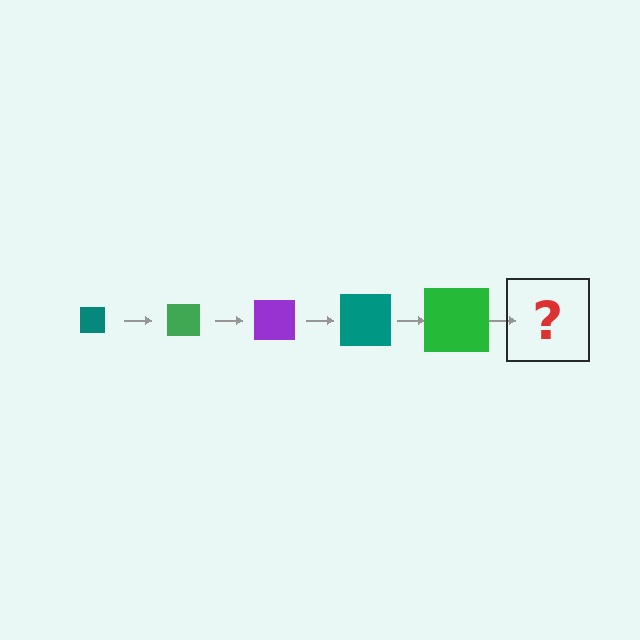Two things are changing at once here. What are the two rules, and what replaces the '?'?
The two rules are that the square grows larger each step and the color cycles through teal, green, and purple. The '?' should be a purple square, larger than the previous one.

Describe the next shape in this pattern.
It should be a purple square, larger than the previous one.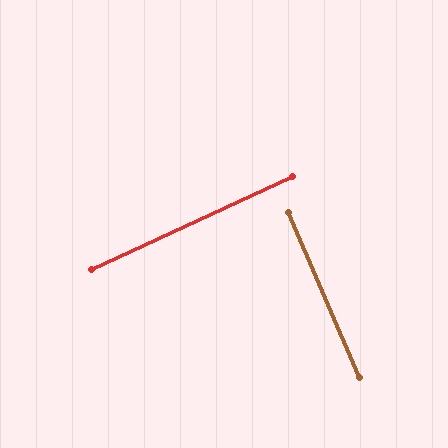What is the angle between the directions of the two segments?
Approximately 89 degrees.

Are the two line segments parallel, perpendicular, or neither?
Perpendicular — they meet at approximately 89°.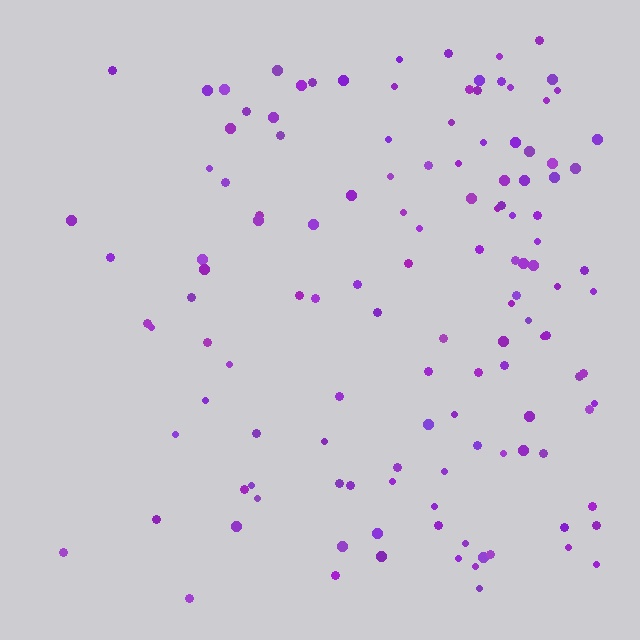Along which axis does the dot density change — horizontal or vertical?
Horizontal.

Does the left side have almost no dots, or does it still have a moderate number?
Still a moderate number, just noticeably fewer than the right.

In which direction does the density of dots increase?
From left to right, with the right side densest.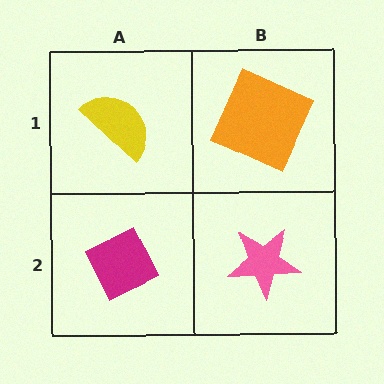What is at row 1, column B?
An orange square.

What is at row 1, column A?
A yellow semicircle.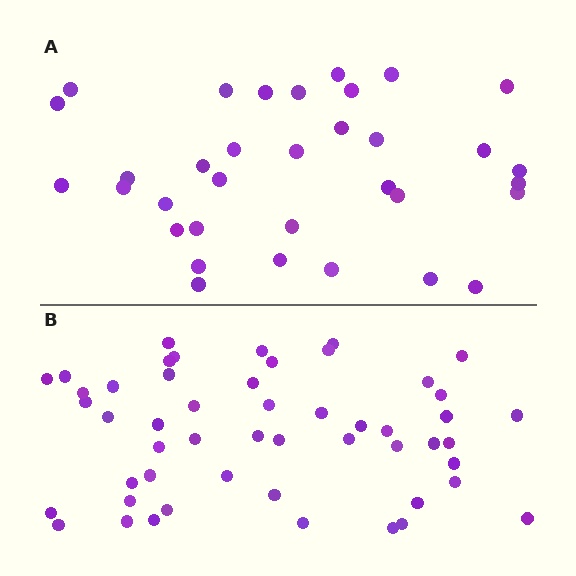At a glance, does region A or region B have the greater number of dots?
Region B (the bottom region) has more dots.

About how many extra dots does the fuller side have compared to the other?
Region B has approximately 15 more dots than region A.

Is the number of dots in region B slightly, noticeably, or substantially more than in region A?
Region B has substantially more. The ratio is roughly 1.5 to 1.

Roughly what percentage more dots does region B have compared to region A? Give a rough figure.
About 50% more.